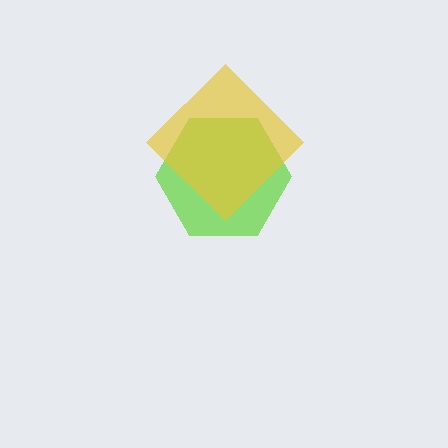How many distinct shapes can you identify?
There are 2 distinct shapes: a lime hexagon, a yellow diamond.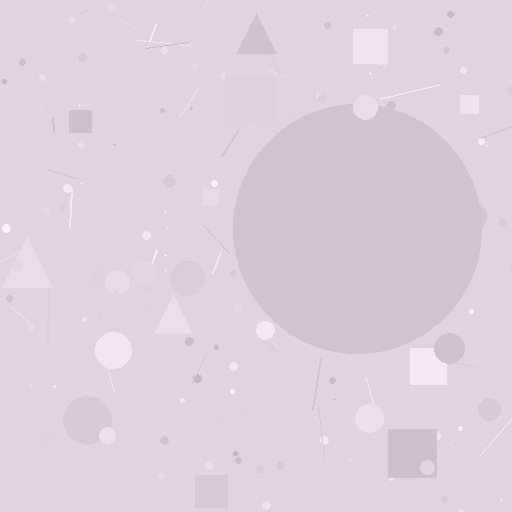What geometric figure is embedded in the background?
A circle is embedded in the background.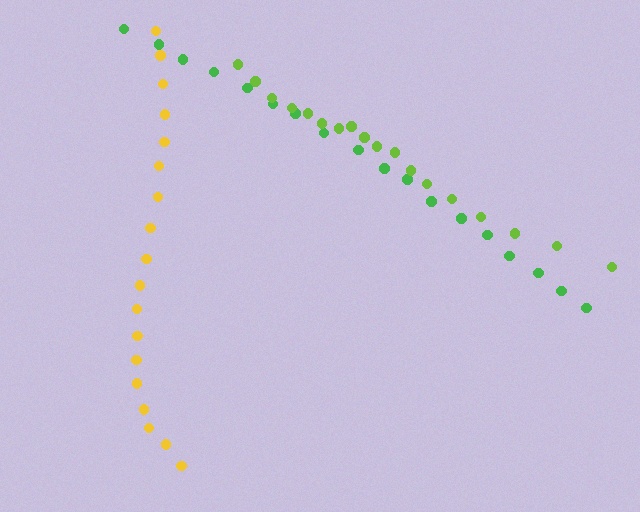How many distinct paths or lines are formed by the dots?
There are 3 distinct paths.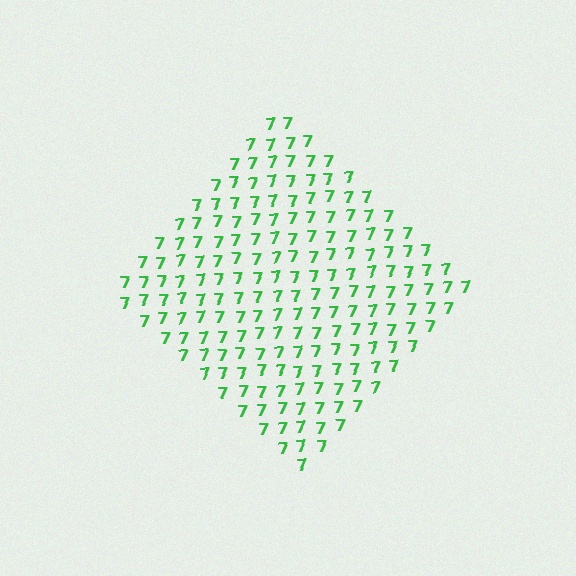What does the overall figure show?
The overall figure shows a diamond.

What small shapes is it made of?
It is made of small digit 7's.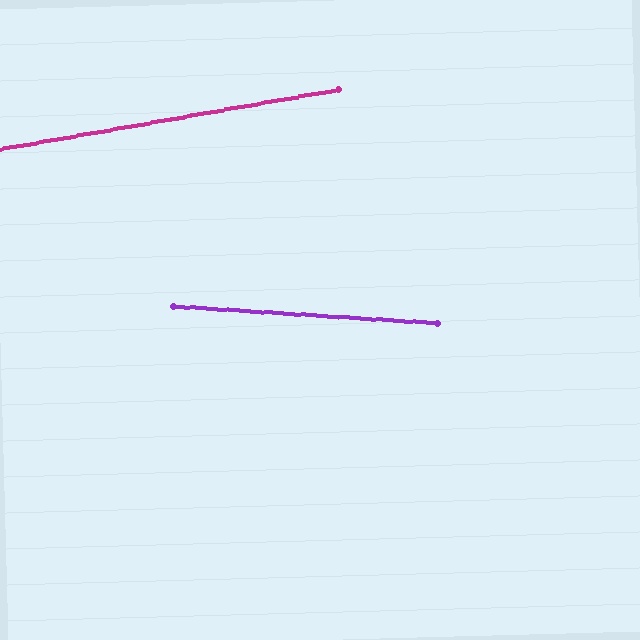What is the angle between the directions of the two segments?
Approximately 14 degrees.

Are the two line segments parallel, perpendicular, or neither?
Neither parallel nor perpendicular — they differ by about 14°.